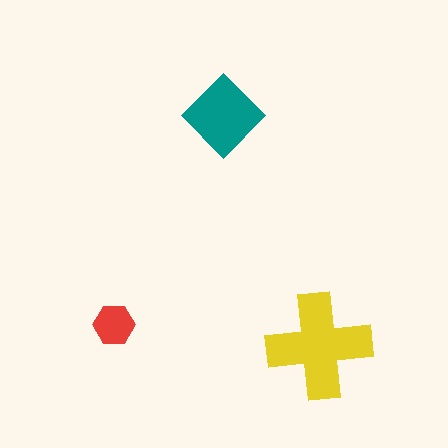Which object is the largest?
The yellow cross.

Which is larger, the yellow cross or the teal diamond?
The yellow cross.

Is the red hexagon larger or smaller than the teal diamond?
Smaller.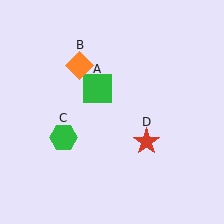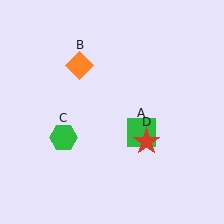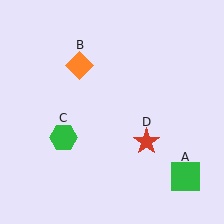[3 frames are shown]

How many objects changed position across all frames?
1 object changed position: green square (object A).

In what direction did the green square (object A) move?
The green square (object A) moved down and to the right.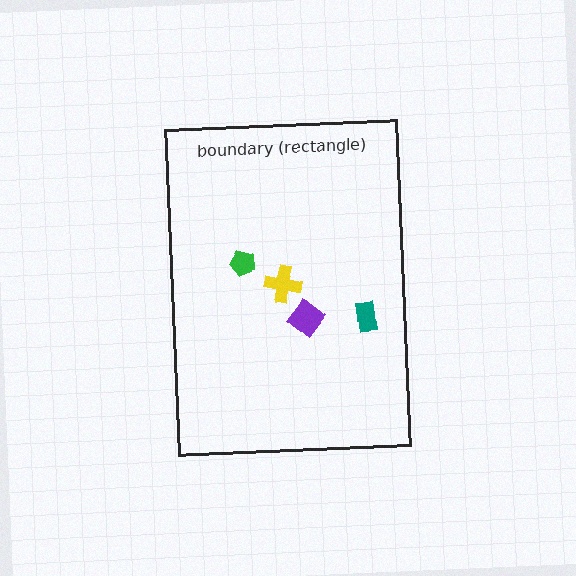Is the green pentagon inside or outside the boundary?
Inside.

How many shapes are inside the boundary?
4 inside, 0 outside.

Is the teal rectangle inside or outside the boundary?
Inside.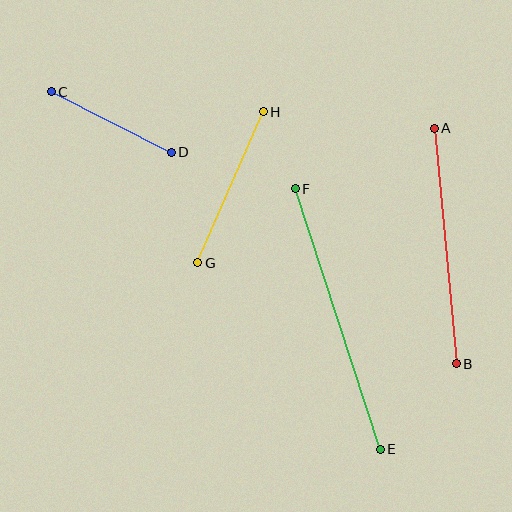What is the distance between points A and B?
The distance is approximately 237 pixels.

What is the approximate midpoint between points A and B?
The midpoint is at approximately (445, 246) pixels.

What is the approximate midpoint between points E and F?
The midpoint is at approximately (338, 319) pixels.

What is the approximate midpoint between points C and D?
The midpoint is at approximately (111, 122) pixels.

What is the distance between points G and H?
The distance is approximately 164 pixels.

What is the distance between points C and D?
The distance is approximately 134 pixels.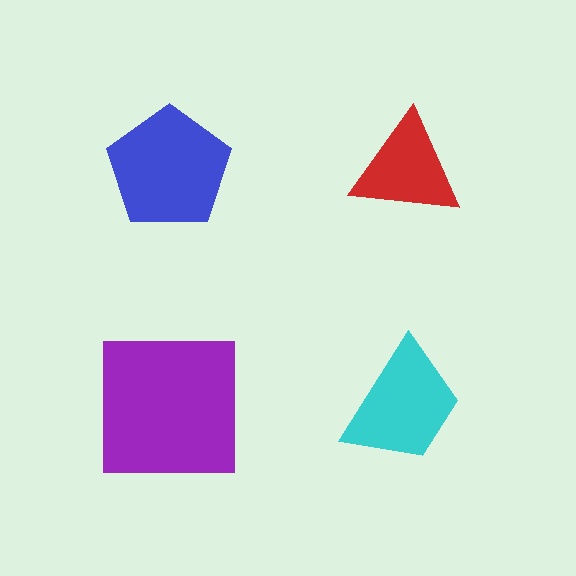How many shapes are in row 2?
2 shapes.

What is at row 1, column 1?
A blue pentagon.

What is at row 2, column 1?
A purple square.